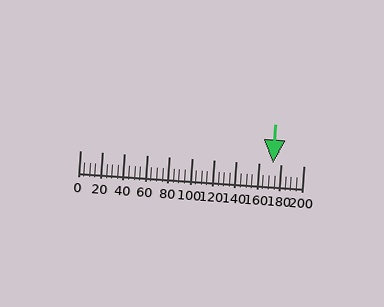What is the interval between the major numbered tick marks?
The major tick marks are spaced 20 units apart.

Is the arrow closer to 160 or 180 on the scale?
The arrow is closer to 180.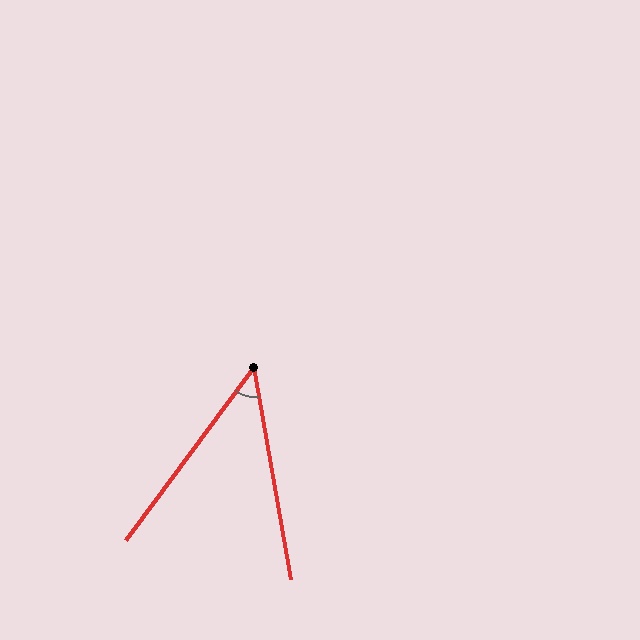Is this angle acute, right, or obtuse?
It is acute.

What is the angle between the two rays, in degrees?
Approximately 46 degrees.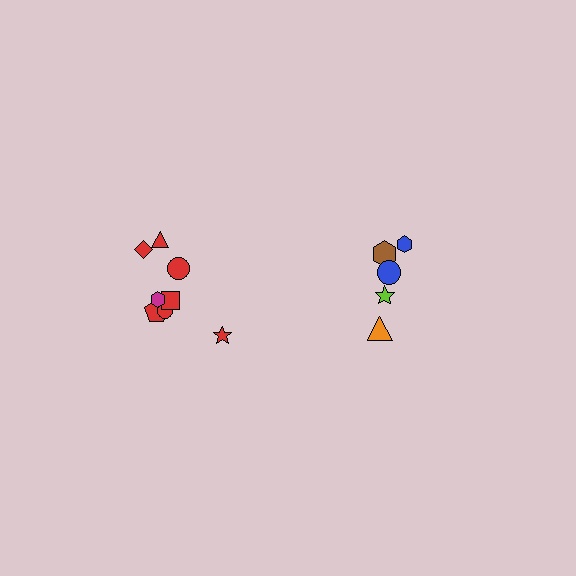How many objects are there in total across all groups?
There are 13 objects.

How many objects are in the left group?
There are 8 objects.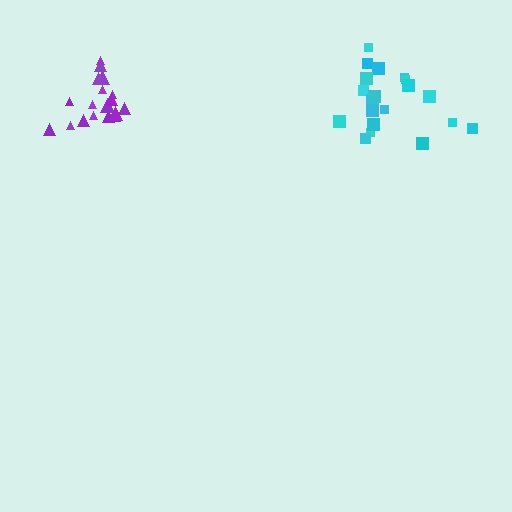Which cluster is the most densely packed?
Purple.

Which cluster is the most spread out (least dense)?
Cyan.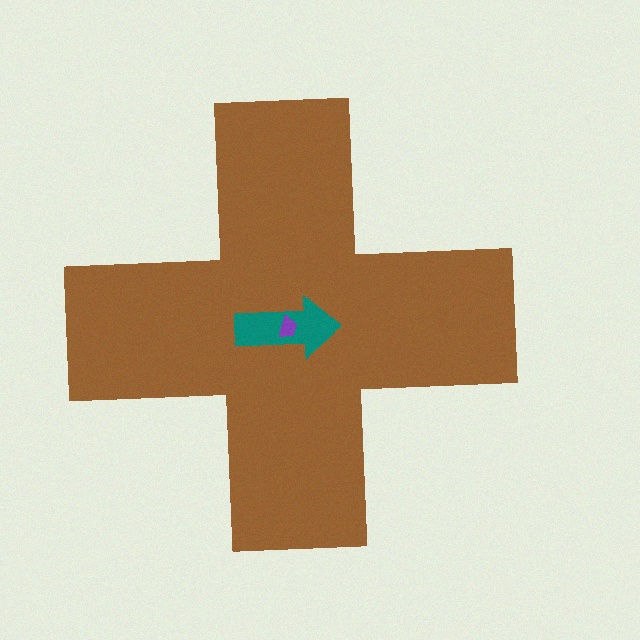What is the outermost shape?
The brown cross.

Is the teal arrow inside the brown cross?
Yes.